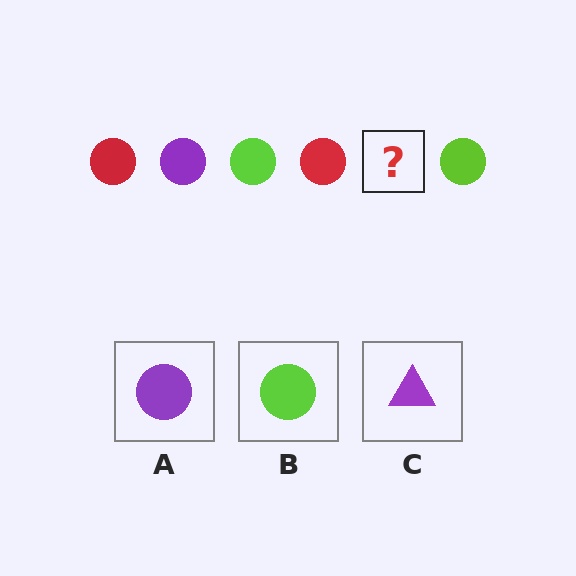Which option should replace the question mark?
Option A.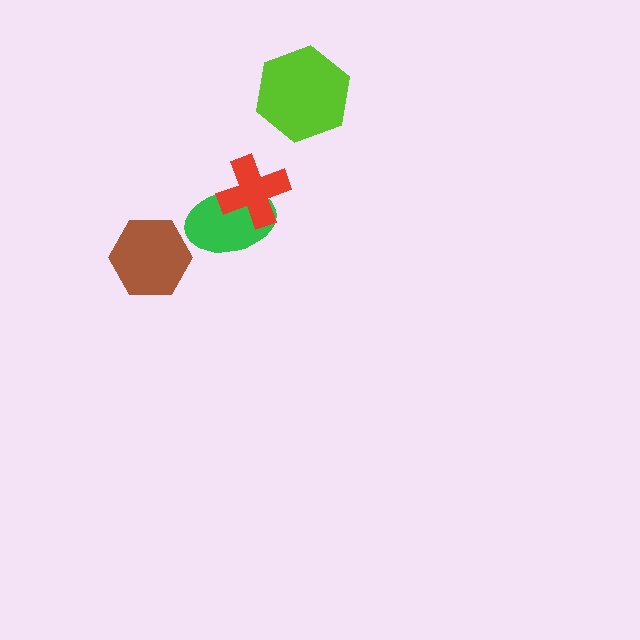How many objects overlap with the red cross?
1 object overlaps with the red cross.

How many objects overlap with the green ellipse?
1 object overlaps with the green ellipse.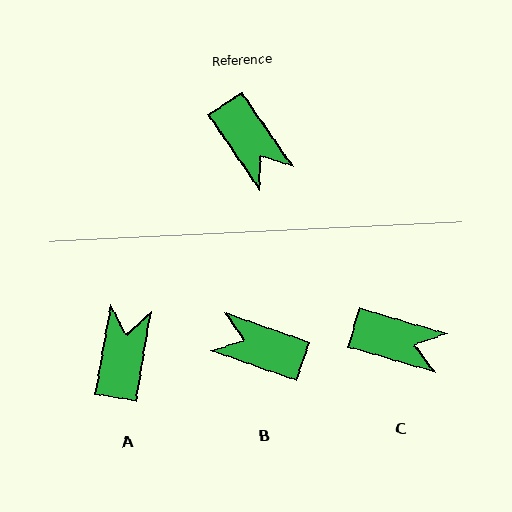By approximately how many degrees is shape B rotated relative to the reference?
Approximately 144 degrees clockwise.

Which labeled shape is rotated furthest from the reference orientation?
B, about 144 degrees away.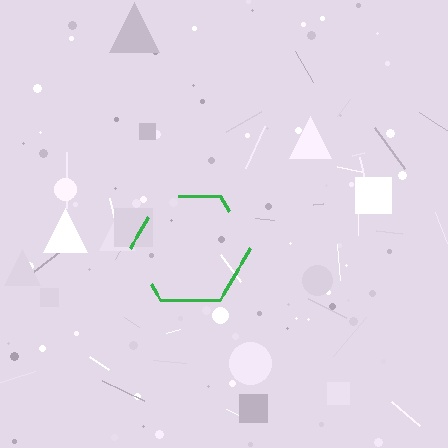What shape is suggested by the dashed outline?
The dashed outline suggests a hexagon.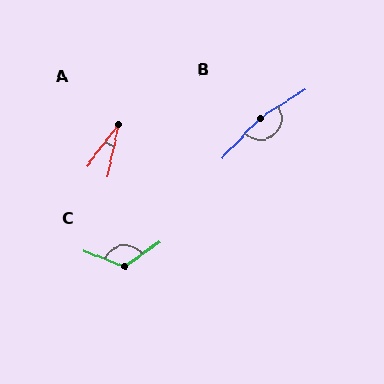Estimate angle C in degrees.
Approximately 124 degrees.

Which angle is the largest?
B, at approximately 165 degrees.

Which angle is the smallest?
A, at approximately 24 degrees.